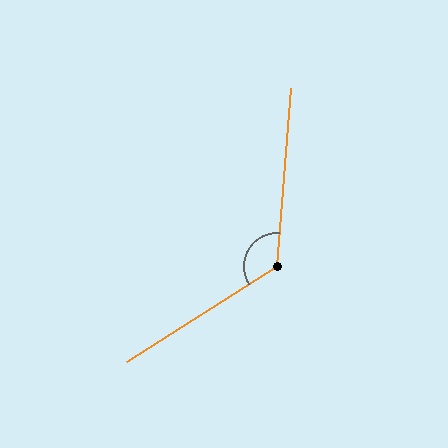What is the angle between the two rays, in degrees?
Approximately 127 degrees.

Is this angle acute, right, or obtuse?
It is obtuse.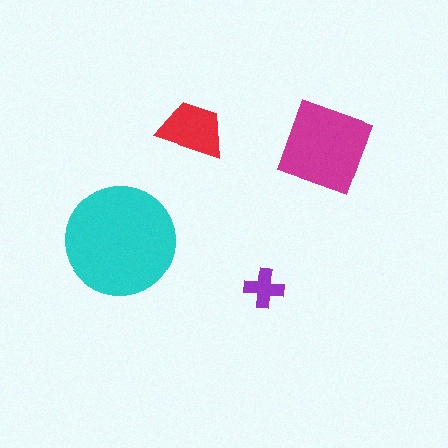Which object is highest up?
The red trapezoid is topmost.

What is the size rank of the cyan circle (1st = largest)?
1st.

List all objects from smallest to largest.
The purple cross, the red trapezoid, the magenta square, the cyan circle.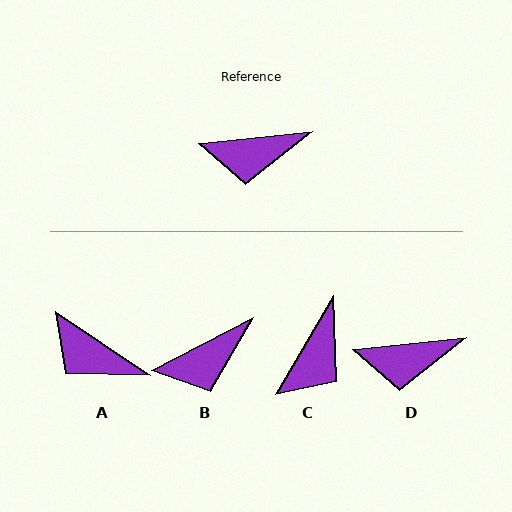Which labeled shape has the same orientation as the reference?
D.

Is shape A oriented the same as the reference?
No, it is off by about 40 degrees.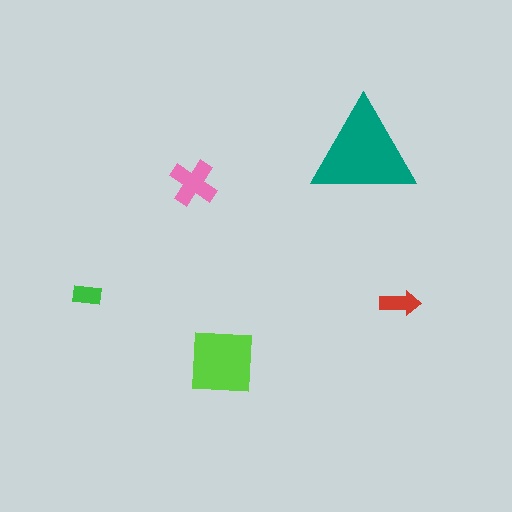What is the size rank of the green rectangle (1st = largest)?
5th.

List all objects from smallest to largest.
The green rectangle, the red arrow, the pink cross, the lime square, the teal triangle.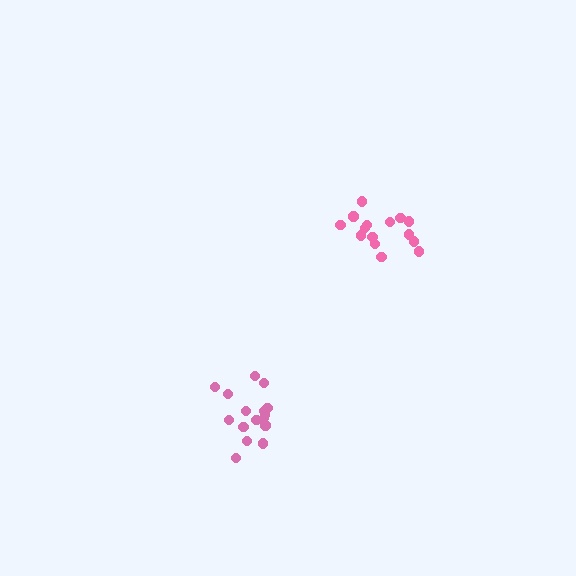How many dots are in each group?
Group 1: 16 dots, Group 2: 15 dots (31 total).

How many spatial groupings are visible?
There are 2 spatial groupings.